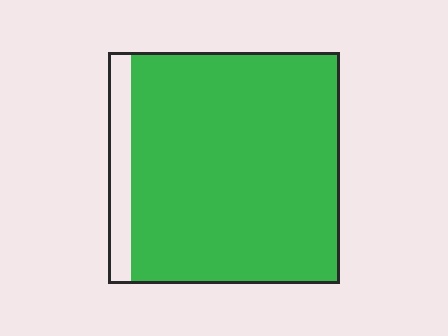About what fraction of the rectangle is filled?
About nine tenths (9/10).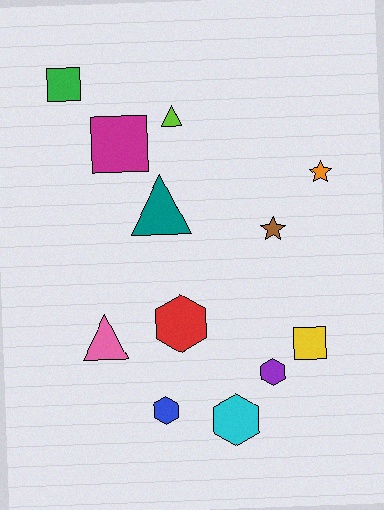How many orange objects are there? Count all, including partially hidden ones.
There is 1 orange object.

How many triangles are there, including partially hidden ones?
There are 3 triangles.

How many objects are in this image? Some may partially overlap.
There are 12 objects.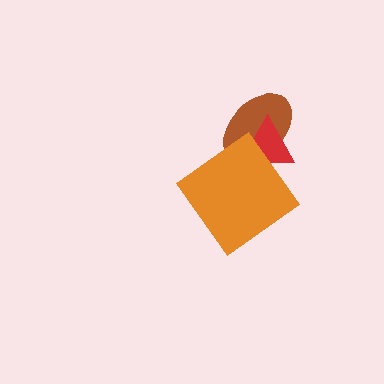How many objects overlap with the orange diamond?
2 objects overlap with the orange diamond.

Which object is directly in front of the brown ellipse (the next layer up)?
The red triangle is directly in front of the brown ellipse.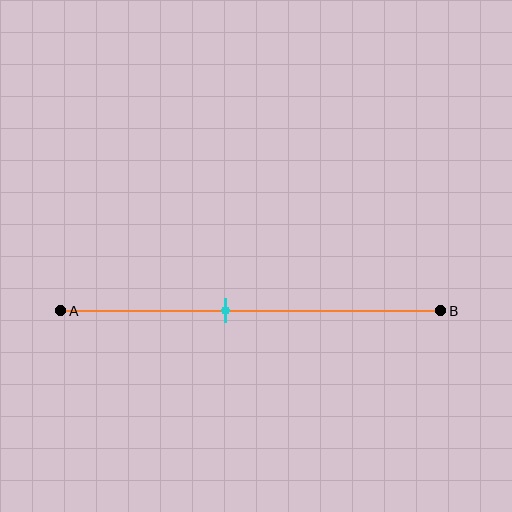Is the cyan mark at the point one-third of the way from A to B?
No, the mark is at about 45% from A, not at the 33% one-third point.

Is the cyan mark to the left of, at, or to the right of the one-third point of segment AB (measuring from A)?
The cyan mark is to the right of the one-third point of segment AB.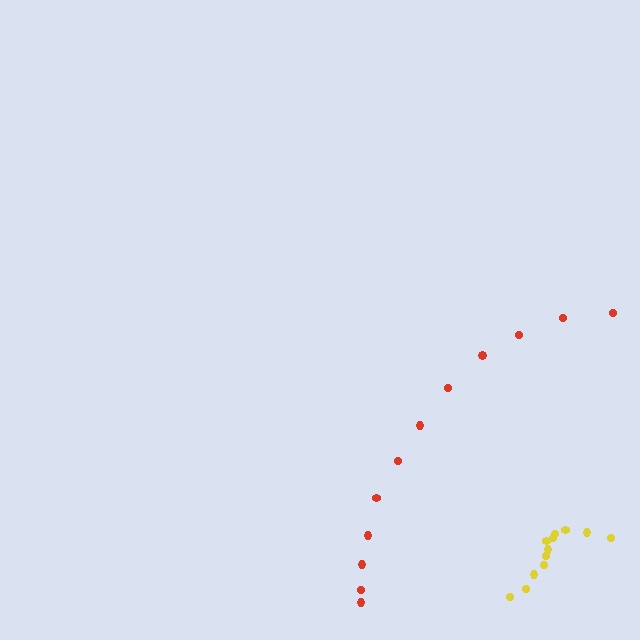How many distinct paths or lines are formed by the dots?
There are 2 distinct paths.